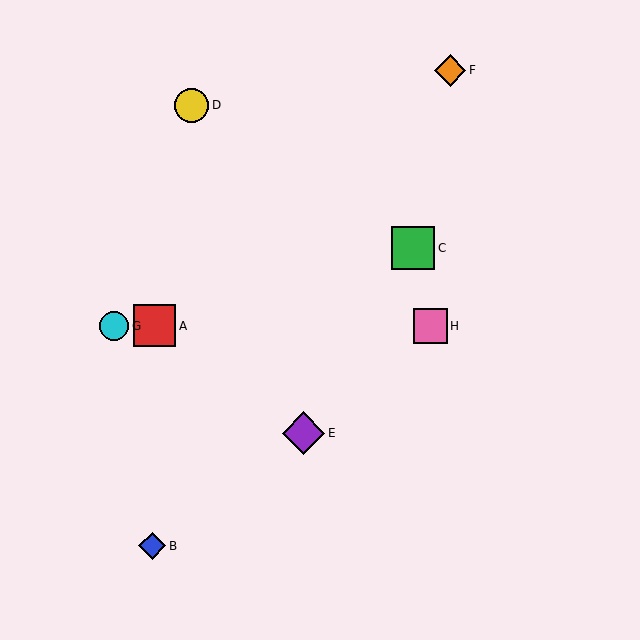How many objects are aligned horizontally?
3 objects (A, G, H) are aligned horizontally.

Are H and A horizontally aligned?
Yes, both are at y≈326.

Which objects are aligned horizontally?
Objects A, G, H are aligned horizontally.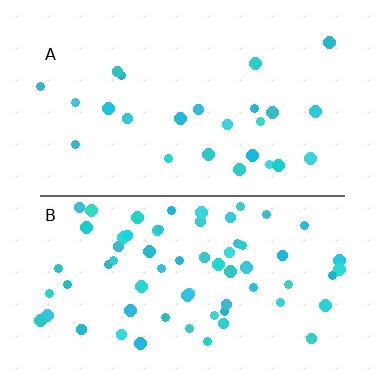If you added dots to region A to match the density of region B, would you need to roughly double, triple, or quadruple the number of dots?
Approximately triple.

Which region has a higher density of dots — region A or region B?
B (the bottom).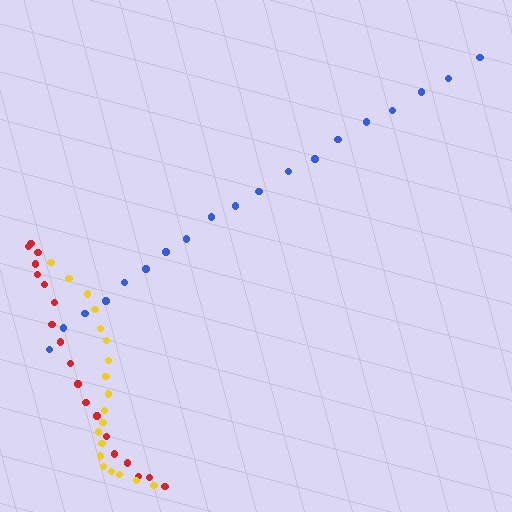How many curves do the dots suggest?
There are 3 distinct paths.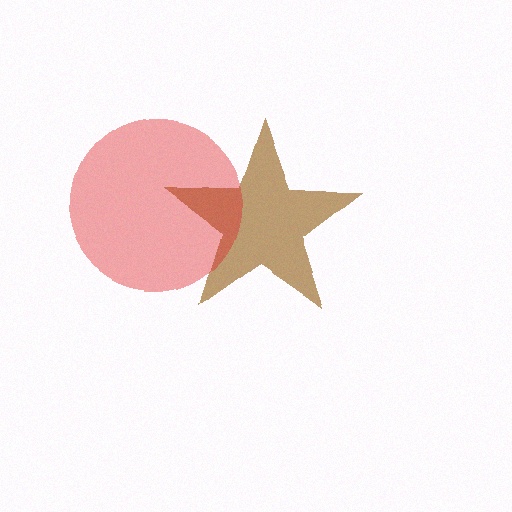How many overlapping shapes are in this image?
There are 2 overlapping shapes in the image.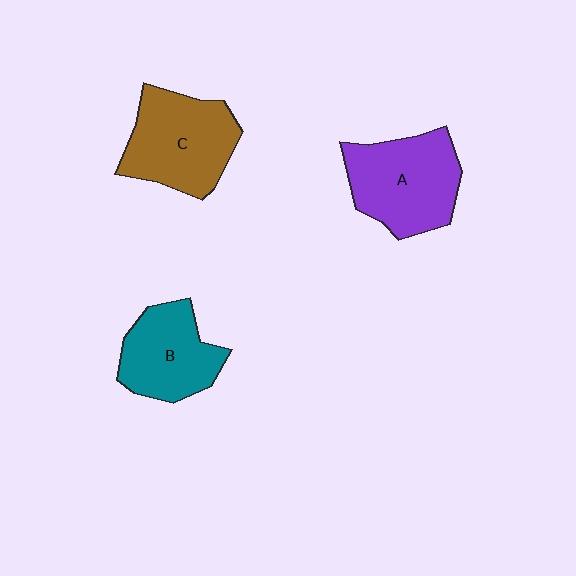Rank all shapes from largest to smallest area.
From largest to smallest: A (purple), C (brown), B (teal).